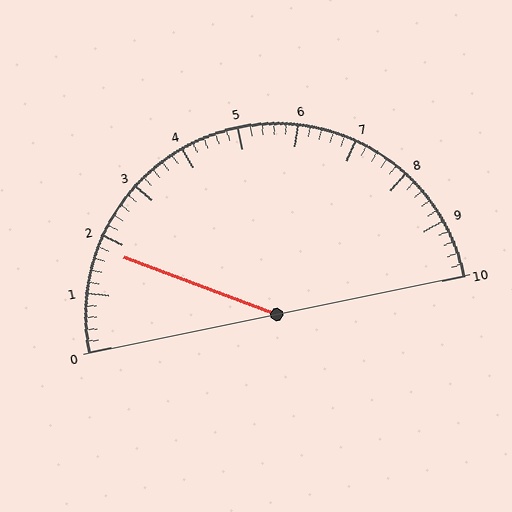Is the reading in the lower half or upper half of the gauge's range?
The reading is in the lower half of the range (0 to 10).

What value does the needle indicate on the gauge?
The needle indicates approximately 1.8.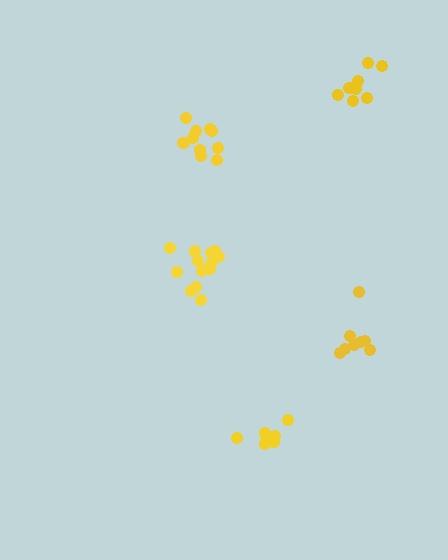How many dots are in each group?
Group 1: 8 dots, Group 2: 8 dots, Group 3: 13 dots, Group 4: 7 dots, Group 5: 10 dots (46 total).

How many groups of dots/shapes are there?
There are 5 groups.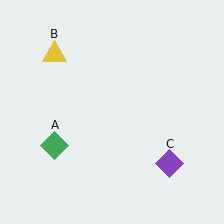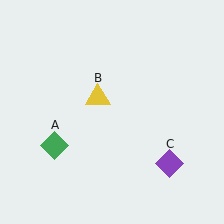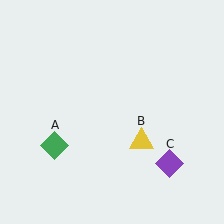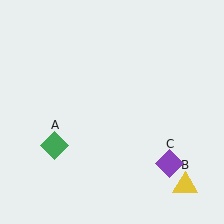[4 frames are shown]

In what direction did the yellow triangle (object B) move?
The yellow triangle (object B) moved down and to the right.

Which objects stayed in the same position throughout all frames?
Green diamond (object A) and purple diamond (object C) remained stationary.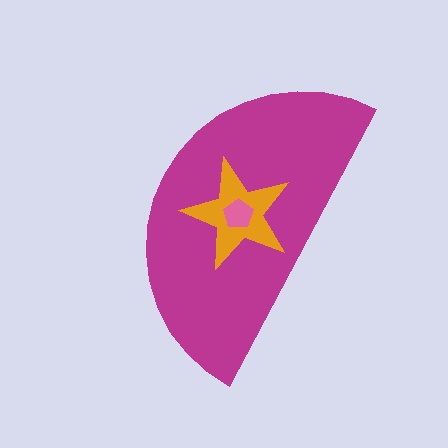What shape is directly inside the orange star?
The pink pentagon.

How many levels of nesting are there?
3.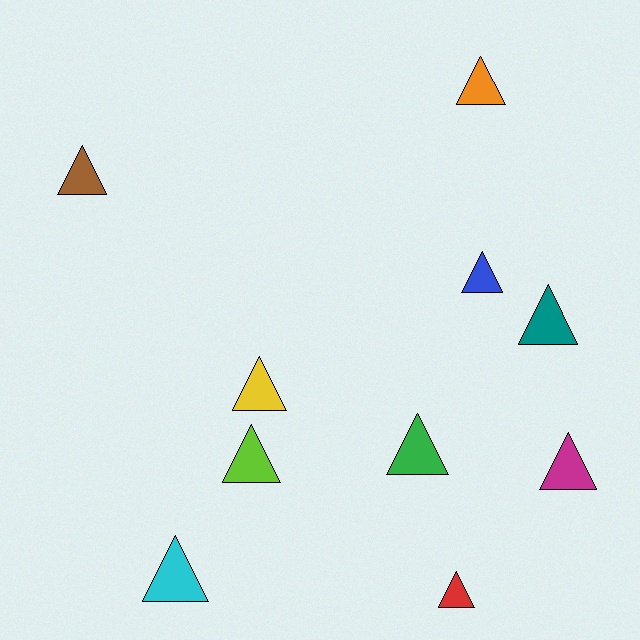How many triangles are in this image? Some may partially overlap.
There are 10 triangles.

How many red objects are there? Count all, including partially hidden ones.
There is 1 red object.